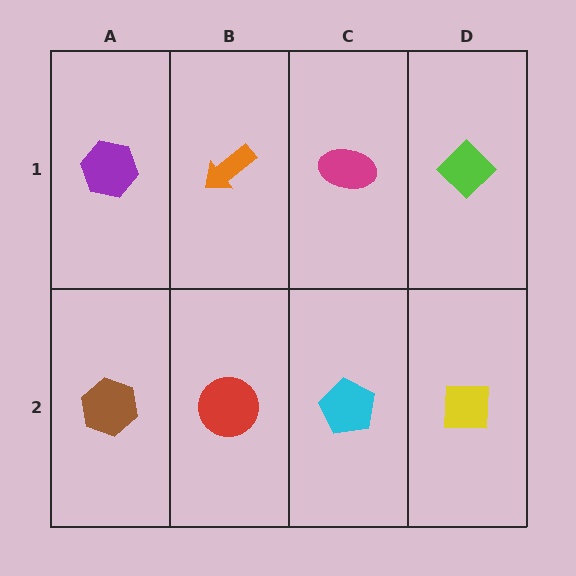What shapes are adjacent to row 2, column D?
A lime diamond (row 1, column D), a cyan pentagon (row 2, column C).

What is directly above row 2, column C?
A magenta ellipse.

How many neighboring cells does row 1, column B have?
3.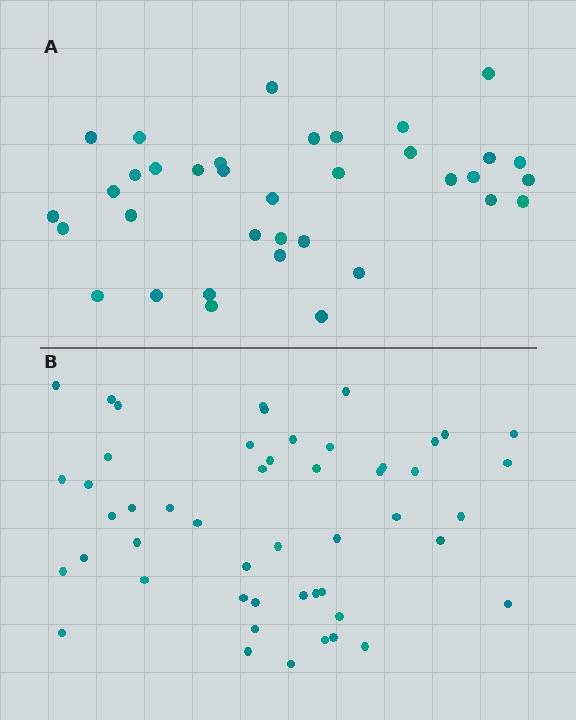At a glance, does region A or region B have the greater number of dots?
Region B (the bottom region) has more dots.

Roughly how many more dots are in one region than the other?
Region B has approximately 15 more dots than region A.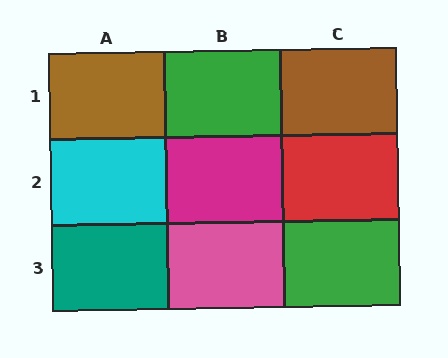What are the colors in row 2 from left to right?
Cyan, magenta, red.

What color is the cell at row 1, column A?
Brown.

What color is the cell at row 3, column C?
Green.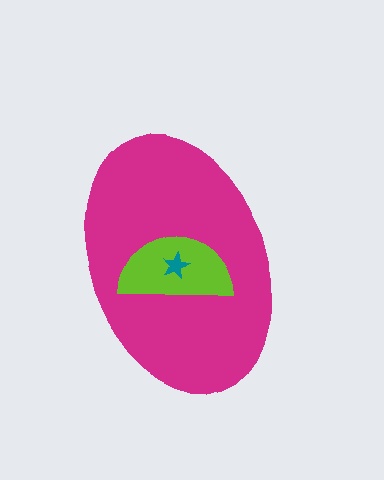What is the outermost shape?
The magenta ellipse.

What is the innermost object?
The teal star.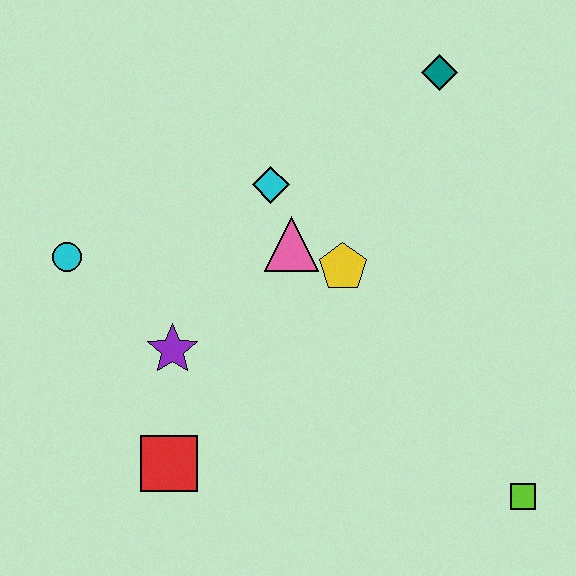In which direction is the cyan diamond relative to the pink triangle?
The cyan diamond is above the pink triangle.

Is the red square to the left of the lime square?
Yes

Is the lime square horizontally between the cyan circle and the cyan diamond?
No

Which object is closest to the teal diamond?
The cyan diamond is closest to the teal diamond.